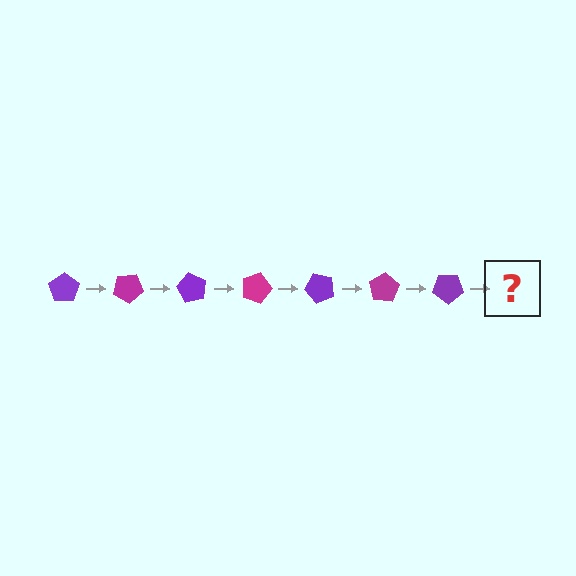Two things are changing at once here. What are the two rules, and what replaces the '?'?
The two rules are that it rotates 30 degrees each step and the color cycles through purple and magenta. The '?' should be a magenta pentagon, rotated 210 degrees from the start.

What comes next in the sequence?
The next element should be a magenta pentagon, rotated 210 degrees from the start.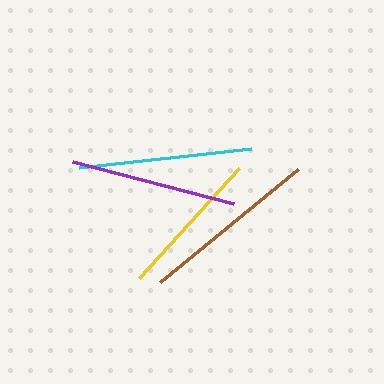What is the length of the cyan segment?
The cyan segment is approximately 173 pixels long.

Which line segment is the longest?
The brown line is the longest at approximately 178 pixels.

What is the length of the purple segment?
The purple segment is approximately 166 pixels long.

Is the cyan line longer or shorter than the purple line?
The cyan line is longer than the purple line.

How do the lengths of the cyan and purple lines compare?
The cyan and purple lines are approximately the same length.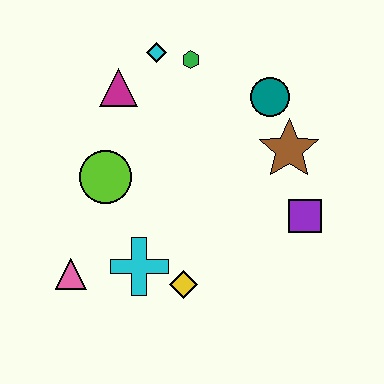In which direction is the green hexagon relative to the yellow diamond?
The green hexagon is above the yellow diamond.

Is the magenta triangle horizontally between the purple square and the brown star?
No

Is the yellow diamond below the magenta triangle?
Yes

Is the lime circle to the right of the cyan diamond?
No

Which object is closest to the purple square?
The brown star is closest to the purple square.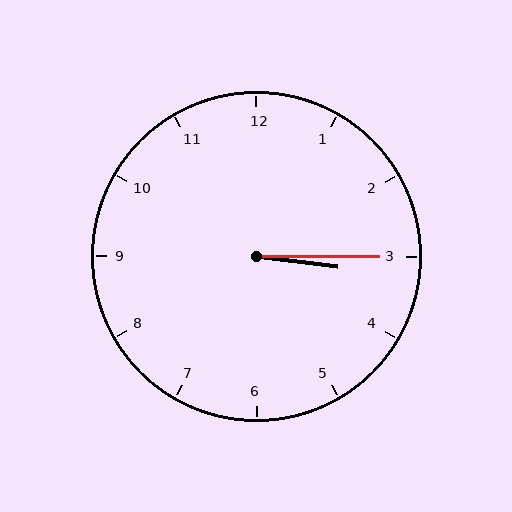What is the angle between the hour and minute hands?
Approximately 8 degrees.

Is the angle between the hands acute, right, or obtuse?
It is acute.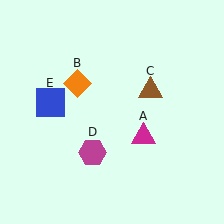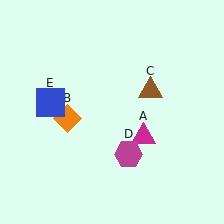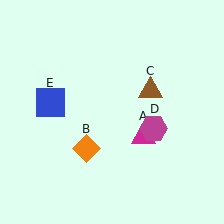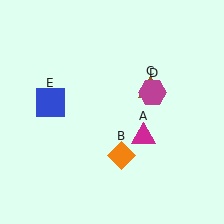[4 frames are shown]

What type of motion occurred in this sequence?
The orange diamond (object B), magenta hexagon (object D) rotated counterclockwise around the center of the scene.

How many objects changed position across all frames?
2 objects changed position: orange diamond (object B), magenta hexagon (object D).